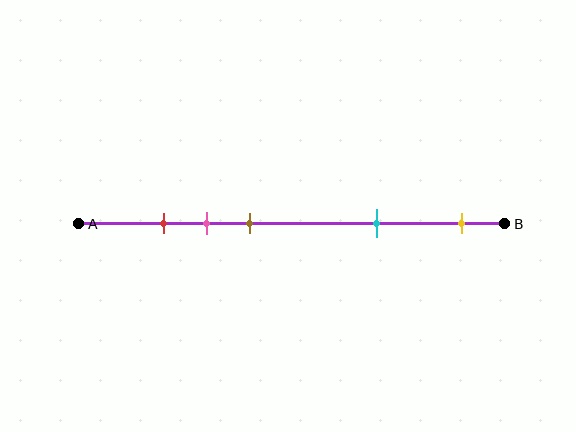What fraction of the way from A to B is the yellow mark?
The yellow mark is approximately 90% (0.9) of the way from A to B.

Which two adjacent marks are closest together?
The red and pink marks are the closest adjacent pair.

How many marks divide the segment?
There are 5 marks dividing the segment.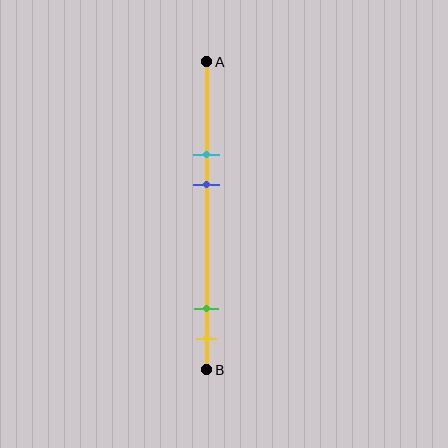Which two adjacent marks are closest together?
The green and yellow marks are the closest adjacent pair.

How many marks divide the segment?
There are 4 marks dividing the segment.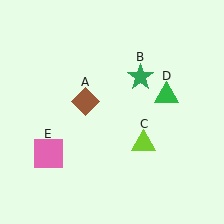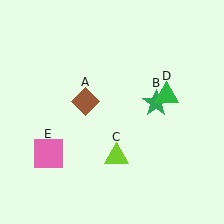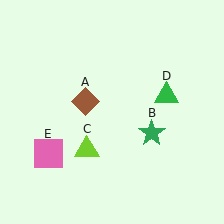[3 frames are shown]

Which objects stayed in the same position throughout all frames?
Brown diamond (object A) and green triangle (object D) and pink square (object E) remained stationary.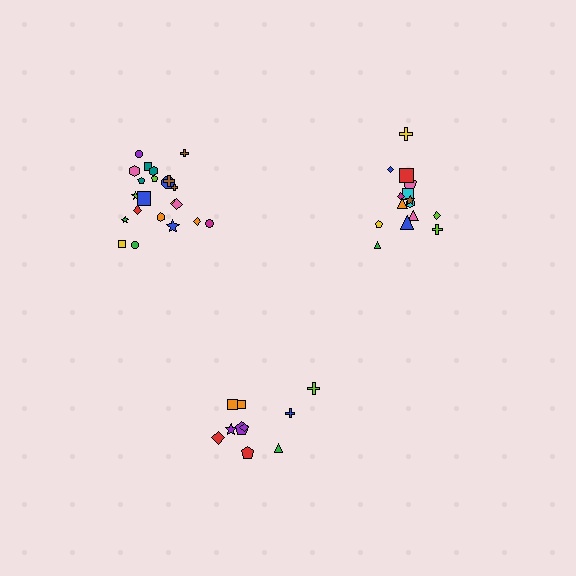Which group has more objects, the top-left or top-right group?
The top-left group.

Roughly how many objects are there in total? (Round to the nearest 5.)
Roughly 45 objects in total.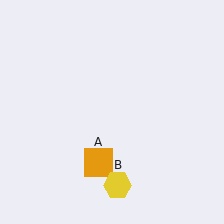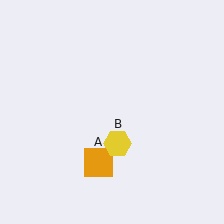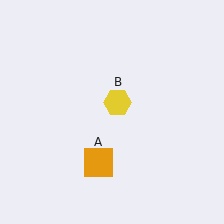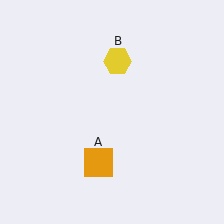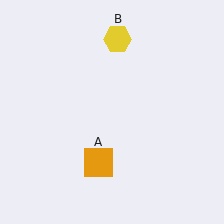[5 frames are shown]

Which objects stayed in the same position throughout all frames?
Orange square (object A) remained stationary.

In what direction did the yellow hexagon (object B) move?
The yellow hexagon (object B) moved up.